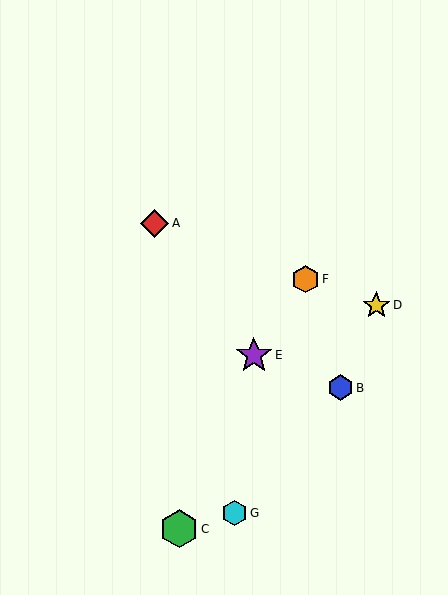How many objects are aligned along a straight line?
3 objects (A, D, F) are aligned along a straight line.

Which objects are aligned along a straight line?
Objects A, D, F are aligned along a straight line.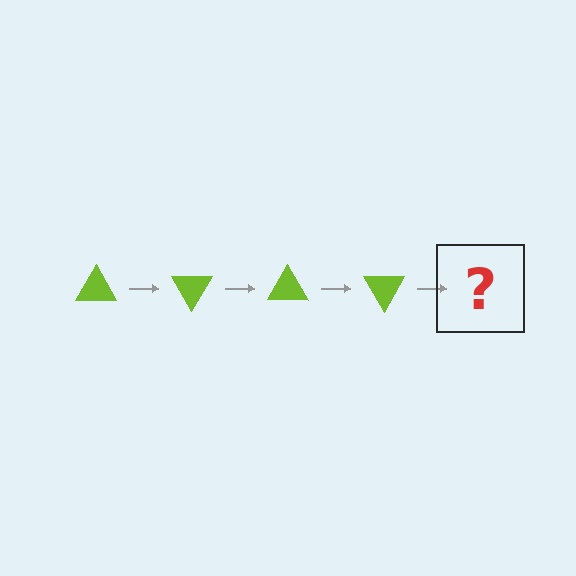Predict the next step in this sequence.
The next step is a lime triangle rotated 240 degrees.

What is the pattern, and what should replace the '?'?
The pattern is that the triangle rotates 60 degrees each step. The '?' should be a lime triangle rotated 240 degrees.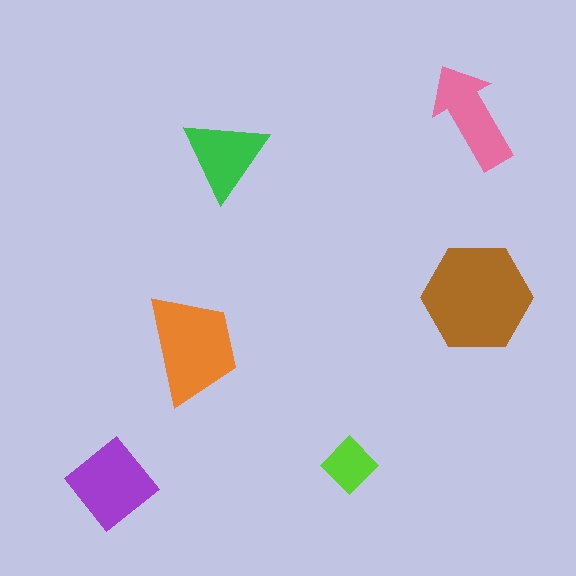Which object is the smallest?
The lime diamond.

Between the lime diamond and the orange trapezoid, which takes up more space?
The orange trapezoid.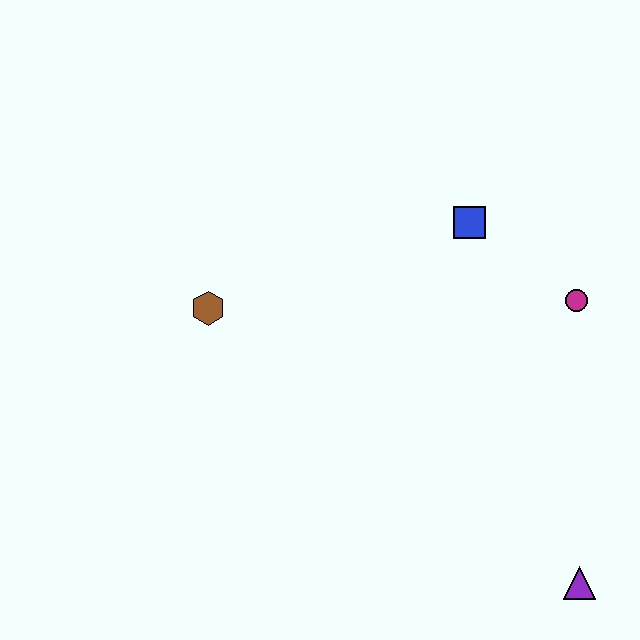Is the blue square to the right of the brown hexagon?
Yes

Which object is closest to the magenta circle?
The blue square is closest to the magenta circle.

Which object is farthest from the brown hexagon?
The purple triangle is farthest from the brown hexagon.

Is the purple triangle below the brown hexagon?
Yes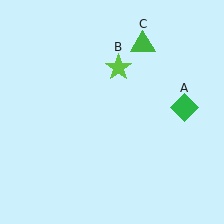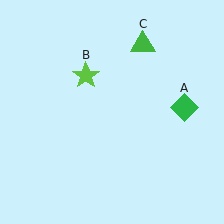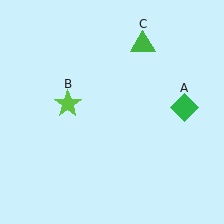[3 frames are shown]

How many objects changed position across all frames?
1 object changed position: lime star (object B).